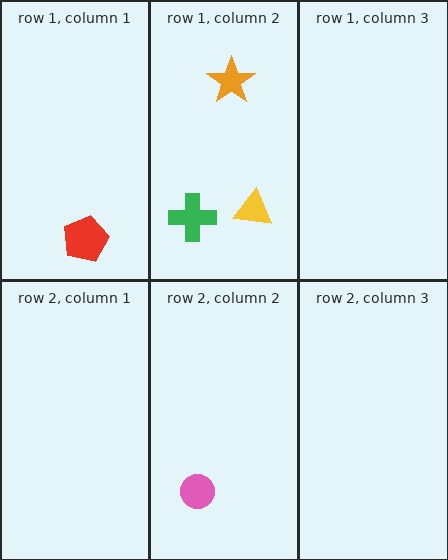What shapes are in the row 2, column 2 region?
The pink circle.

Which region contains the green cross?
The row 1, column 2 region.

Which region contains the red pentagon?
The row 1, column 1 region.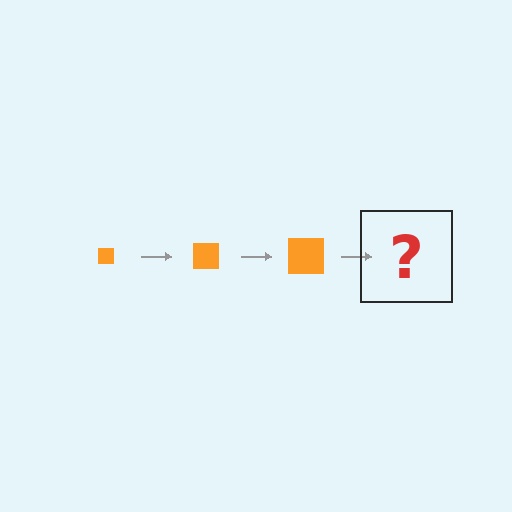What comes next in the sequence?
The next element should be an orange square, larger than the previous one.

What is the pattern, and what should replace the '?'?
The pattern is that the square gets progressively larger each step. The '?' should be an orange square, larger than the previous one.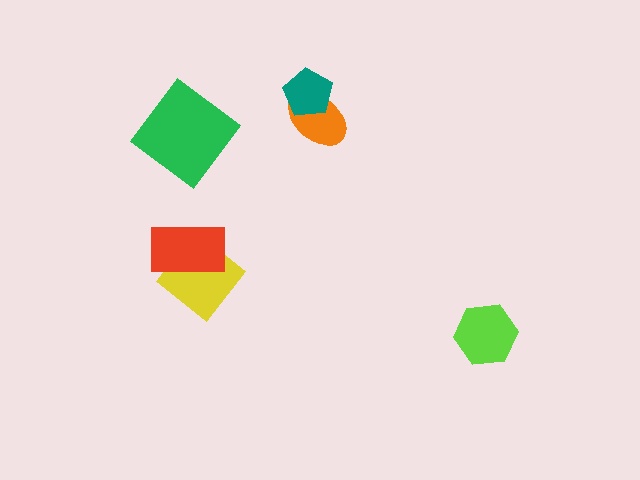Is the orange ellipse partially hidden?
Yes, it is partially covered by another shape.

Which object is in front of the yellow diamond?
The red rectangle is in front of the yellow diamond.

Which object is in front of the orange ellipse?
The teal pentagon is in front of the orange ellipse.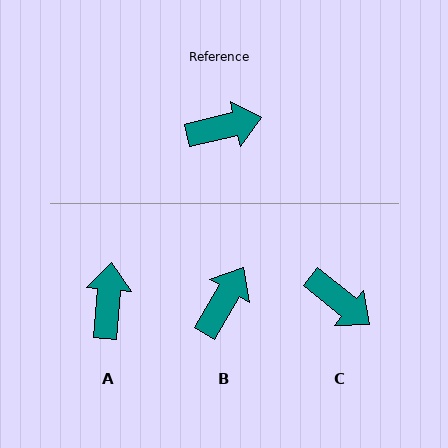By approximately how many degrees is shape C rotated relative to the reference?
Approximately 52 degrees clockwise.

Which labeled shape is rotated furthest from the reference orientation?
A, about 72 degrees away.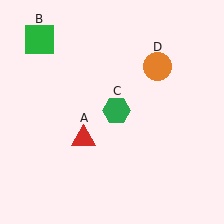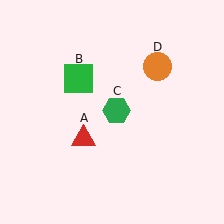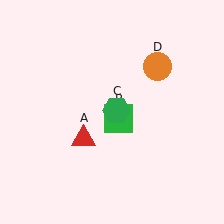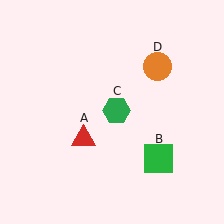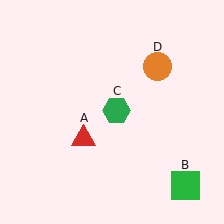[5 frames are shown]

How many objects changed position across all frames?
1 object changed position: green square (object B).